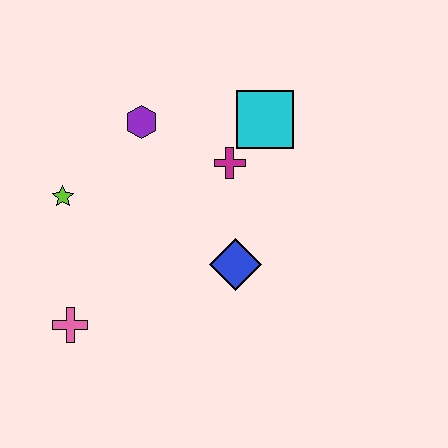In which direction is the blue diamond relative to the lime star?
The blue diamond is to the right of the lime star.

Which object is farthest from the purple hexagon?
The pink cross is farthest from the purple hexagon.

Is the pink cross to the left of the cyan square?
Yes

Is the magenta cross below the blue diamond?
No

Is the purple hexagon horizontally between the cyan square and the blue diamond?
No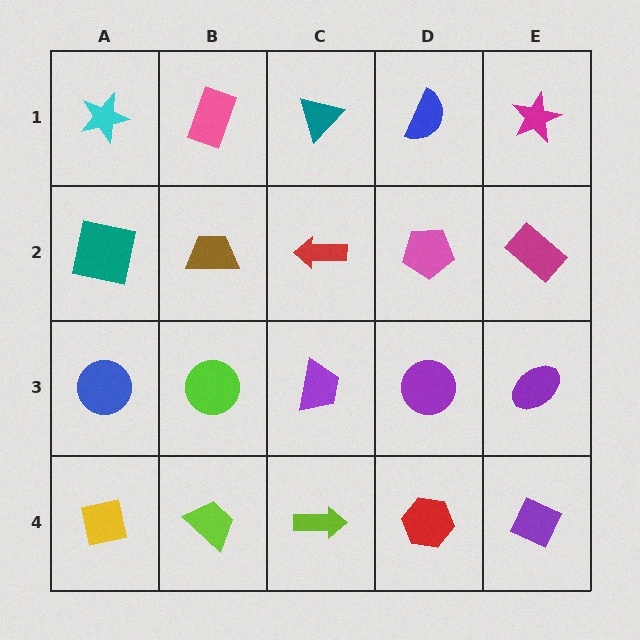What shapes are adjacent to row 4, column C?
A purple trapezoid (row 3, column C), a lime trapezoid (row 4, column B), a red hexagon (row 4, column D).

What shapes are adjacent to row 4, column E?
A purple ellipse (row 3, column E), a red hexagon (row 4, column D).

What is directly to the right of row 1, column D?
A magenta star.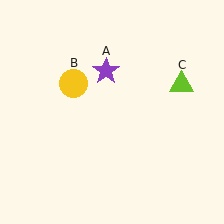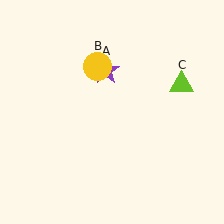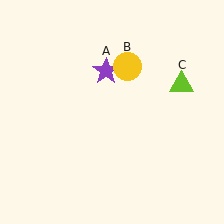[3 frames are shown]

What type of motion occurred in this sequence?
The yellow circle (object B) rotated clockwise around the center of the scene.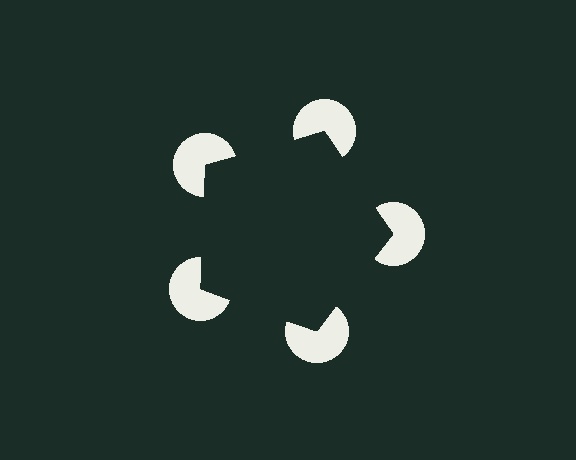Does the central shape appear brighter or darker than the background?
It typically appears slightly darker than the background, even though no actual brightness change is drawn.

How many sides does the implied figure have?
5 sides.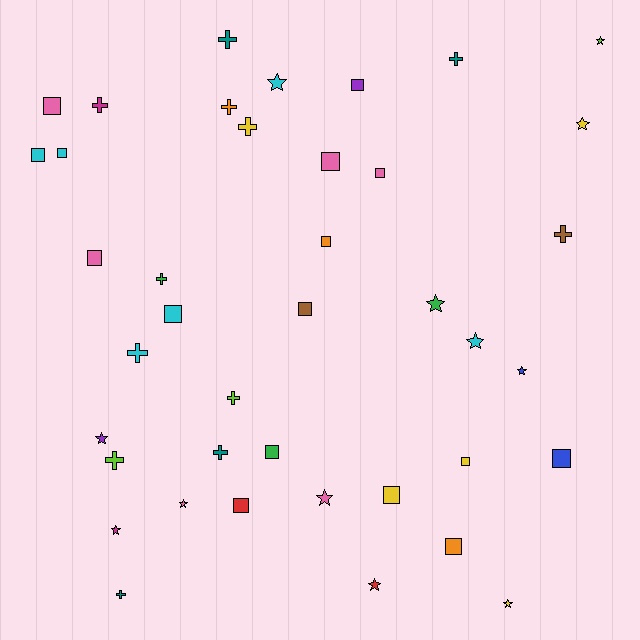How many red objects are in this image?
There are 2 red objects.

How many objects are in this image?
There are 40 objects.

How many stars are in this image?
There are 12 stars.